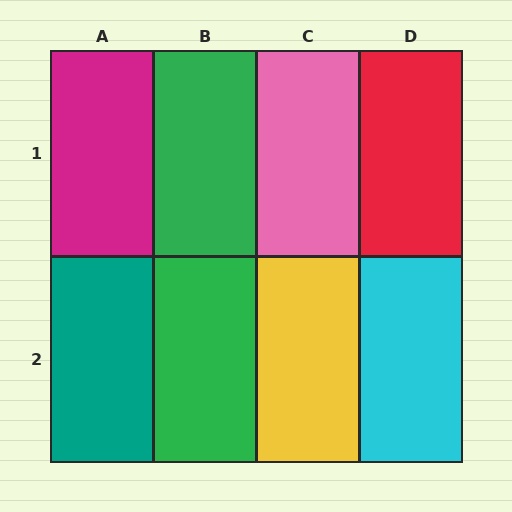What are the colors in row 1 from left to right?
Magenta, green, pink, red.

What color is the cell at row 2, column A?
Teal.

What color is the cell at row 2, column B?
Green.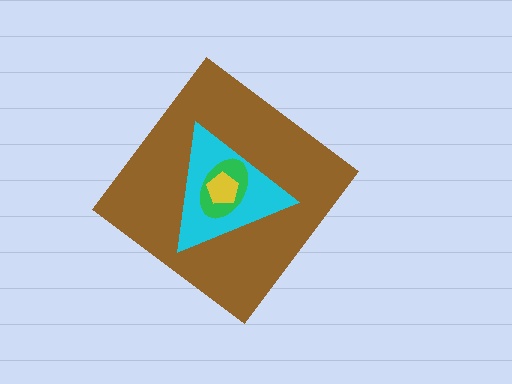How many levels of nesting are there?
4.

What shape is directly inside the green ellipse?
The yellow pentagon.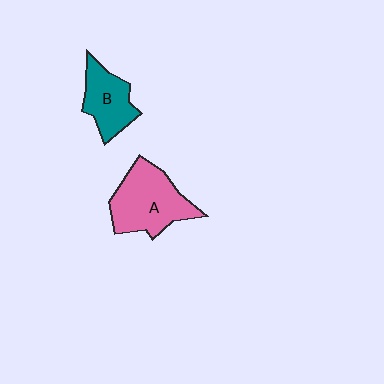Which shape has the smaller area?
Shape B (teal).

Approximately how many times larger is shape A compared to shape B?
Approximately 1.5 times.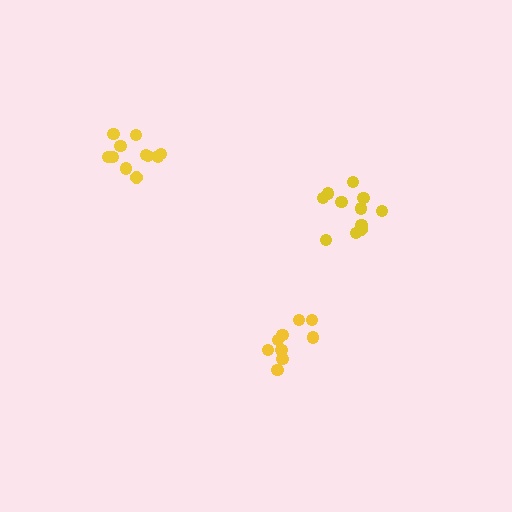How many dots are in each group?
Group 1: 11 dots, Group 2: 9 dots, Group 3: 11 dots (31 total).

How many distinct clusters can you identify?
There are 3 distinct clusters.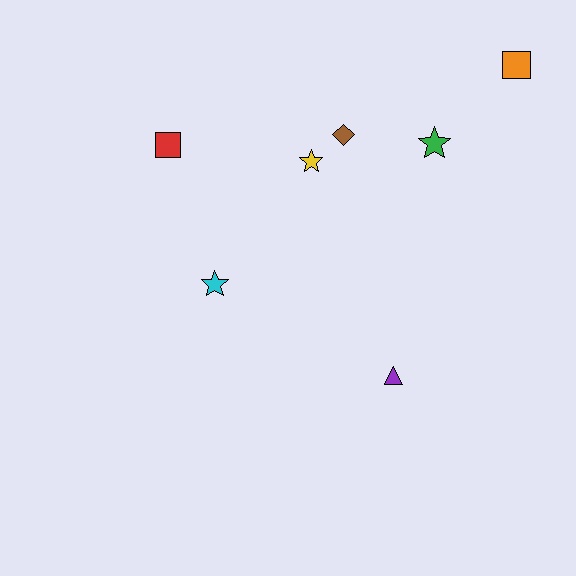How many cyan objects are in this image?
There is 1 cyan object.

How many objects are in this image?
There are 7 objects.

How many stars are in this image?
There are 3 stars.